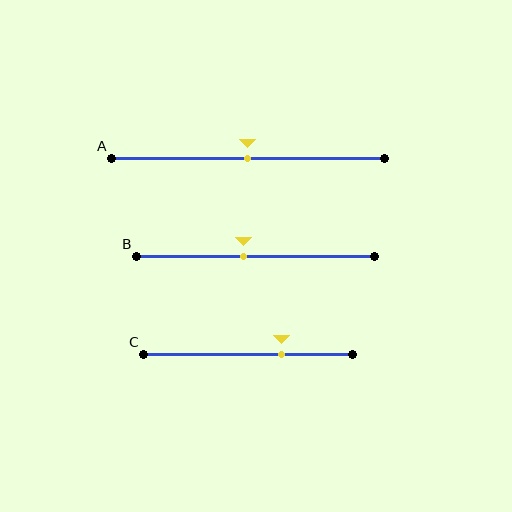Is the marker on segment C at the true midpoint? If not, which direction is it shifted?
No, the marker on segment C is shifted to the right by about 16% of the segment length.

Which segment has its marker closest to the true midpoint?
Segment A has its marker closest to the true midpoint.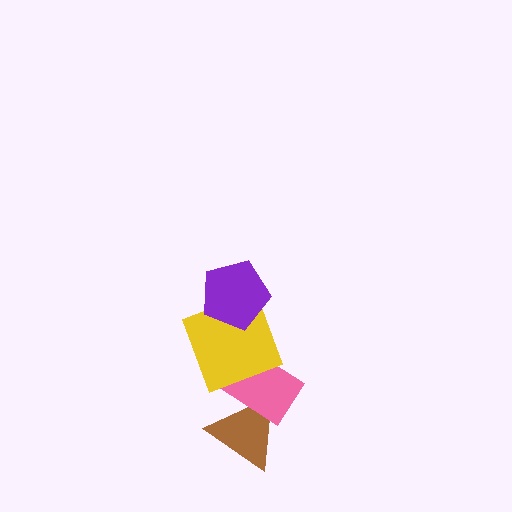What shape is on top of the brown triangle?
The pink rectangle is on top of the brown triangle.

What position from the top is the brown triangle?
The brown triangle is 4th from the top.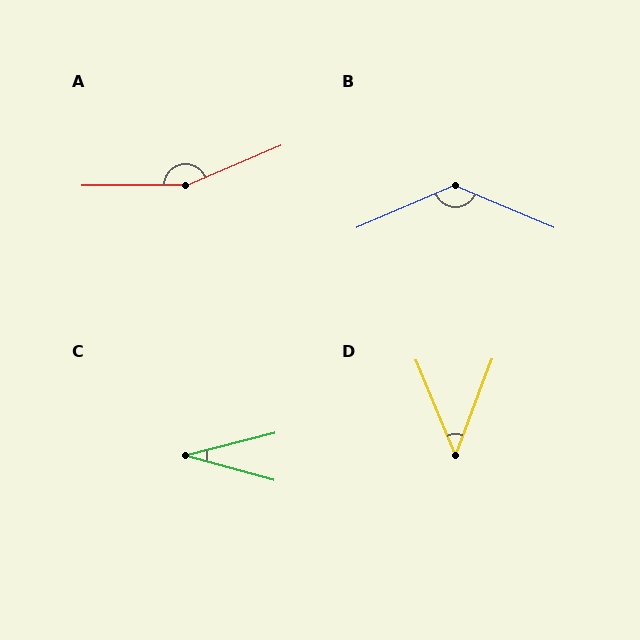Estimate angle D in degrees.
Approximately 43 degrees.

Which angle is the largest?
A, at approximately 157 degrees.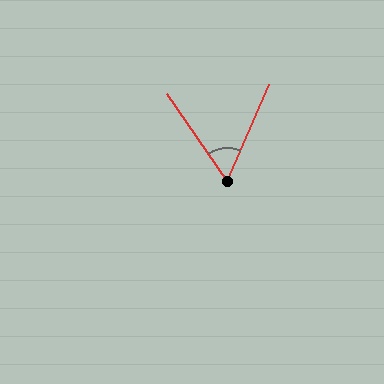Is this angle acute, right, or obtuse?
It is acute.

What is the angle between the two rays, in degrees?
Approximately 58 degrees.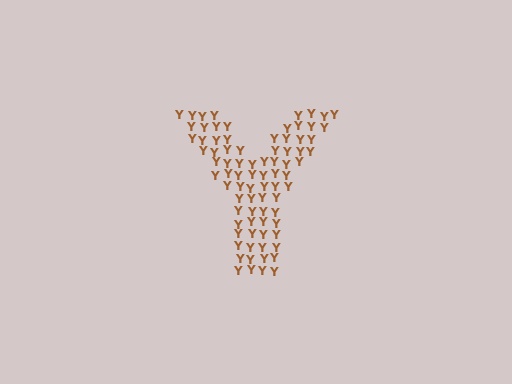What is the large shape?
The large shape is the letter Y.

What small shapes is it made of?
It is made of small letter Y's.